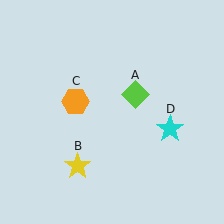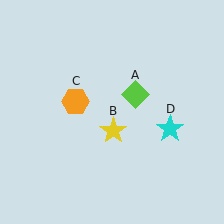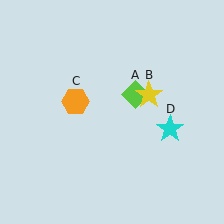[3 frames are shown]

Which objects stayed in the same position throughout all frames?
Lime diamond (object A) and orange hexagon (object C) and cyan star (object D) remained stationary.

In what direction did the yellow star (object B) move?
The yellow star (object B) moved up and to the right.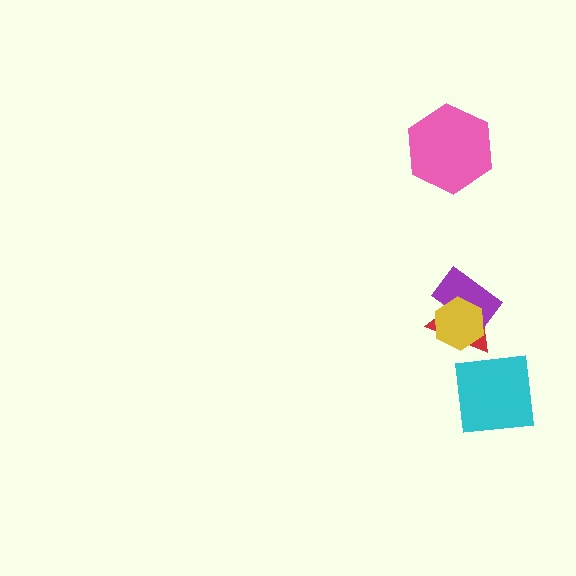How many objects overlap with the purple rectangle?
2 objects overlap with the purple rectangle.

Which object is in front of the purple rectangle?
The yellow hexagon is in front of the purple rectangle.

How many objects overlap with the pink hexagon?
0 objects overlap with the pink hexagon.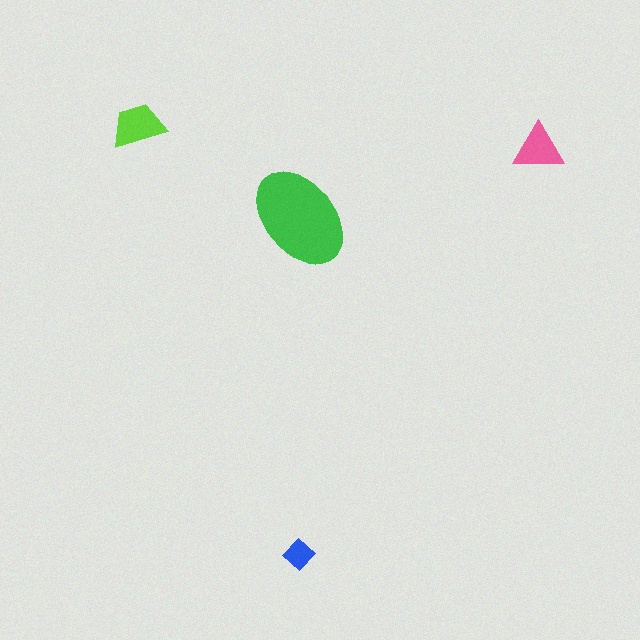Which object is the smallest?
The blue diamond.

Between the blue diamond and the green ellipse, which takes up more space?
The green ellipse.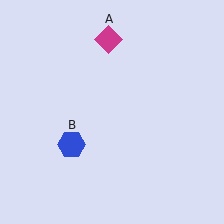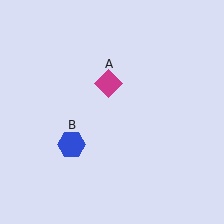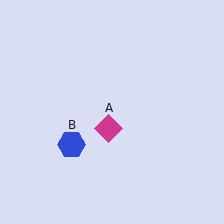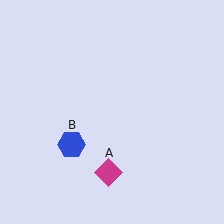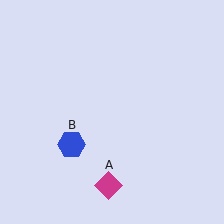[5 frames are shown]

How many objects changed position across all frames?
1 object changed position: magenta diamond (object A).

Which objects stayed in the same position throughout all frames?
Blue hexagon (object B) remained stationary.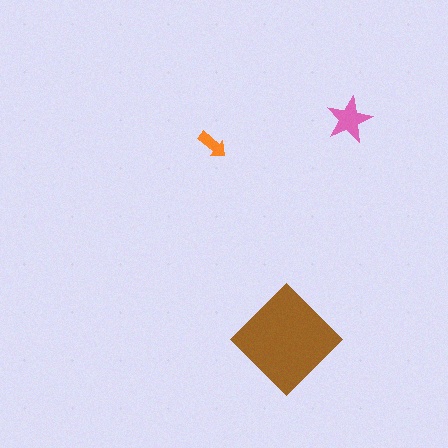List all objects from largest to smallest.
The brown diamond, the pink star, the orange arrow.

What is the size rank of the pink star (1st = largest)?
2nd.